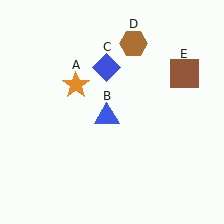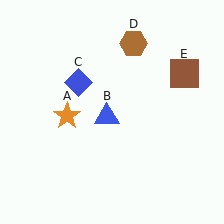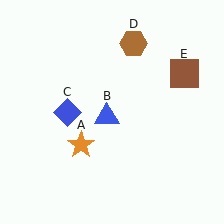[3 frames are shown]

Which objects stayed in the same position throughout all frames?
Blue triangle (object B) and brown hexagon (object D) and brown square (object E) remained stationary.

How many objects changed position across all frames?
2 objects changed position: orange star (object A), blue diamond (object C).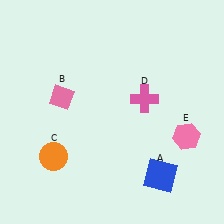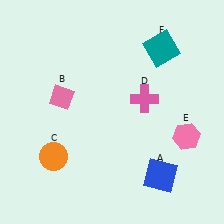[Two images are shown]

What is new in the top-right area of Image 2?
A teal square (F) was added in the top-right area of Image 2.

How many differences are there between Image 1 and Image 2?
There is 1 difference between the two images.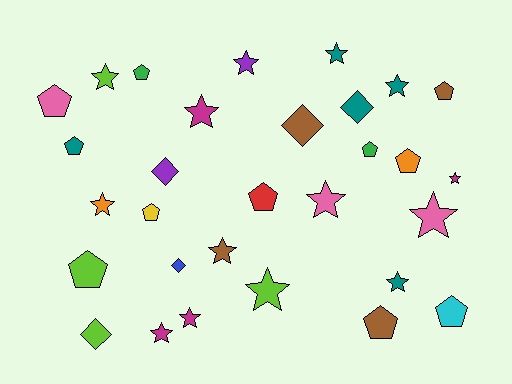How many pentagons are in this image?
There are 11 pentagons.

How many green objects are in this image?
There are 2 green objects.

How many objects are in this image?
There are 30 objects.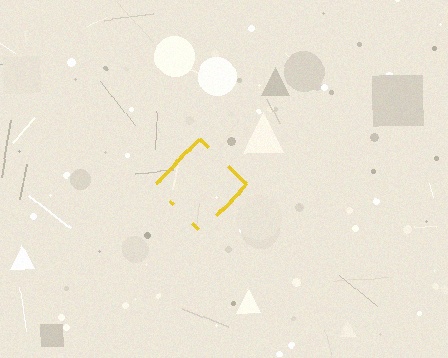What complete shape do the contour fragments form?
The contour fragments form a diamond.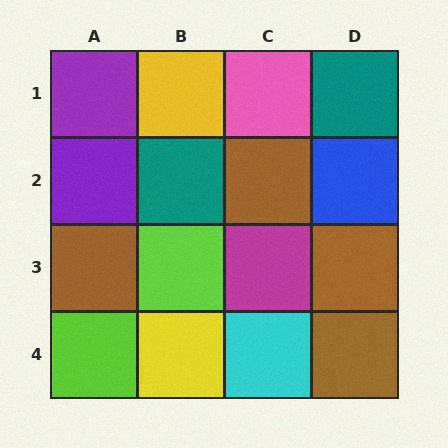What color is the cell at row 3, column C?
Magenta.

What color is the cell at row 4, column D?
Brown.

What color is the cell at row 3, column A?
Brown.